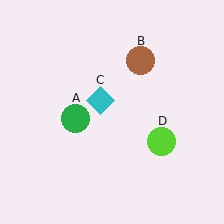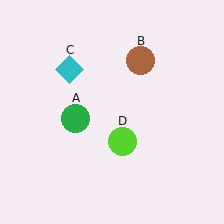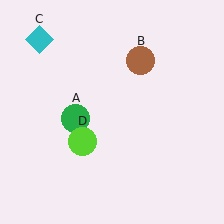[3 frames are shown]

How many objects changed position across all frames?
2 objects changed position: cyan diamond (object C), lime circle (object D).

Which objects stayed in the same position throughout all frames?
Green circle (object A) and brown circle (object B) remained stationary.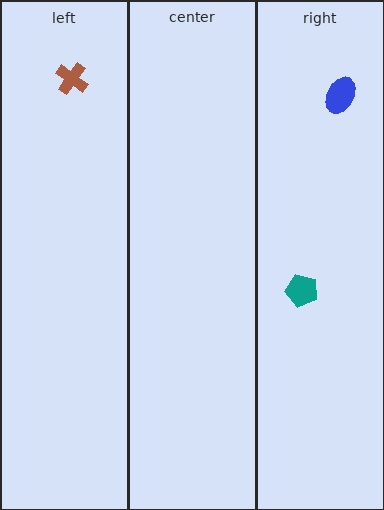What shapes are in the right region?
The blue ellipse, the teal pentagon.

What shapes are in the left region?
The brown cross.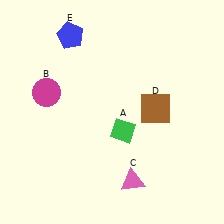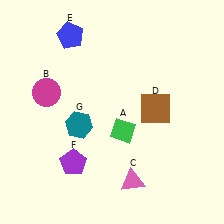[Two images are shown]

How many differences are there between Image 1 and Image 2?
There are 2 differences between the two images.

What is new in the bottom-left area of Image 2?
A purple pentagon (F) was added in the bottom-left area of Image 2.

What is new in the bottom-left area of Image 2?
A teal hexagon (G) was added in the bottom-left area of Image 2.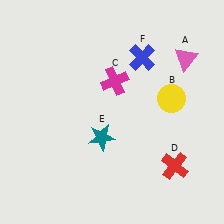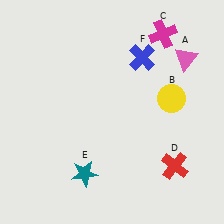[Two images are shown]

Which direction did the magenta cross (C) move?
The magenta cross (C) moved right.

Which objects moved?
The objects that moved are: the magenta cross (C), the teal star (E).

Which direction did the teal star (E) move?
The teal star (E) moved down.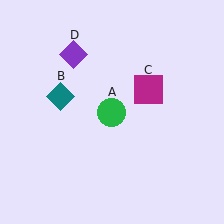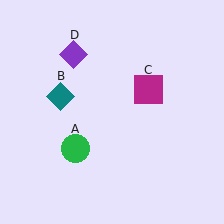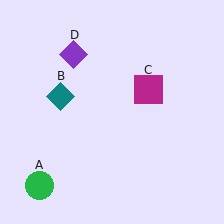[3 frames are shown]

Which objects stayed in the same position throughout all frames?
Teal diamond (object B) and magenta square (object C) and purple diamond (object D) remained stationary.